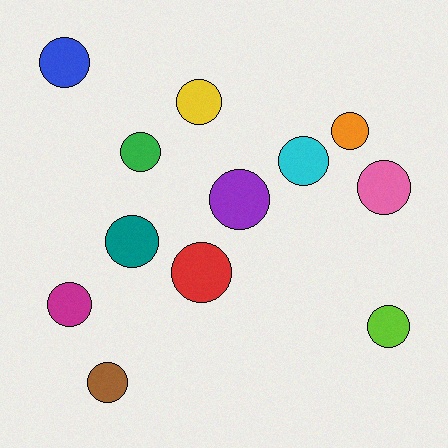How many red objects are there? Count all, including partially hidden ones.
There is 1 red object.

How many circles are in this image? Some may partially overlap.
There are 12 circles.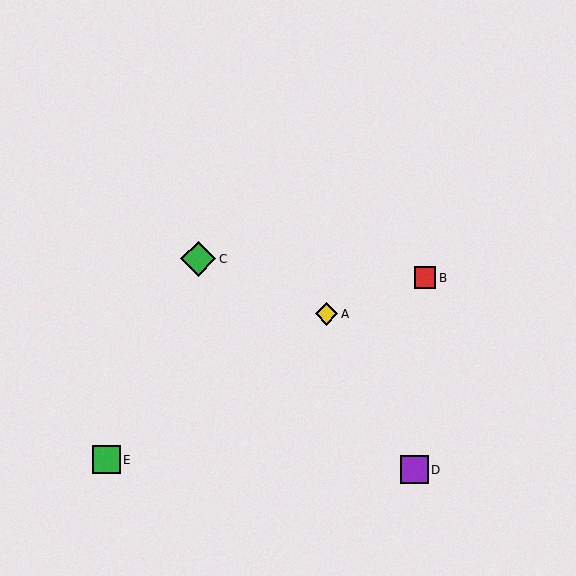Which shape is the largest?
The green diamond (labeled C) is the largest.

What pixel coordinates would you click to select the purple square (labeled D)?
Click at (414, 470) to select the purple square D.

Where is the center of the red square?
The center of the red square is at (425, 278).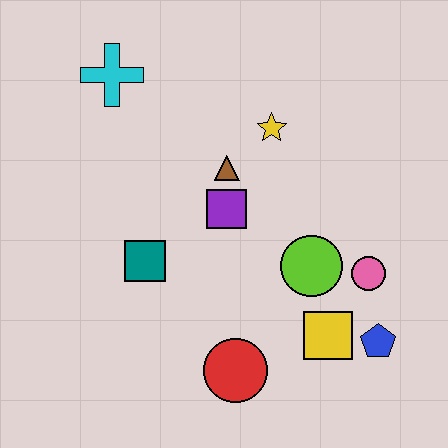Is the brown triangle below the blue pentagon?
No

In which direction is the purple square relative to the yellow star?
The purple square is below the yellow star.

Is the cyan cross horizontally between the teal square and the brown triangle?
No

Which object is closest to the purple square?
The brown triangle is closest to the purple square.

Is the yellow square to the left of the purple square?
No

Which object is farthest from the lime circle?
The cyan cross is farthest from the lime circle.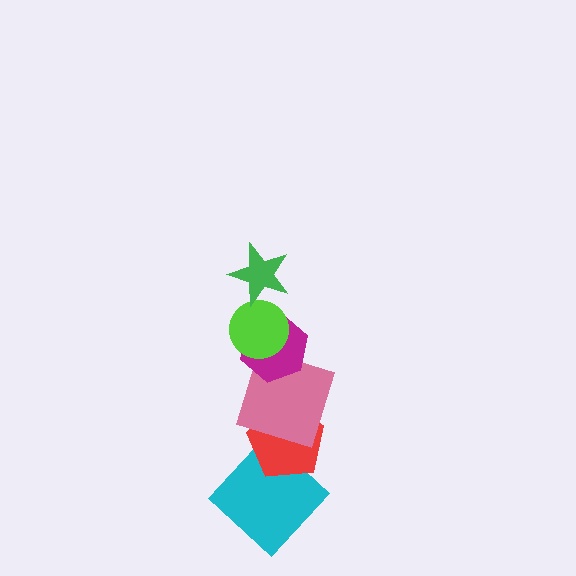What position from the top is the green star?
The green star is 1st from the top.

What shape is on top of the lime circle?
The green star is on top of the lime circle.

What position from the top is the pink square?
The pink square is 4th from the top.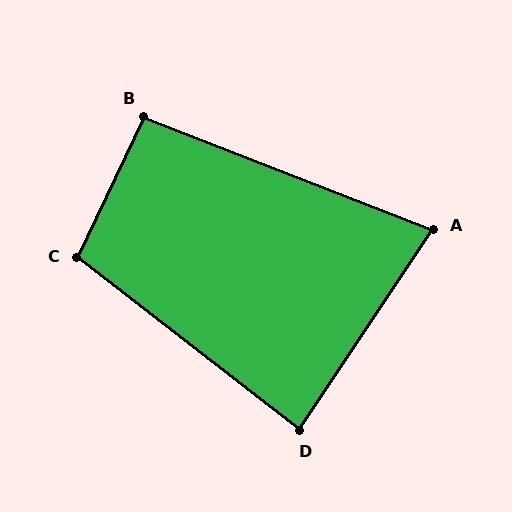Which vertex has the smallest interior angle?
A, at approximately 78 degrees.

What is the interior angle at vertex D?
Approximately 86 degrees (approximately right).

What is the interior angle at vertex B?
Approximately 94 degrees (approximately right).